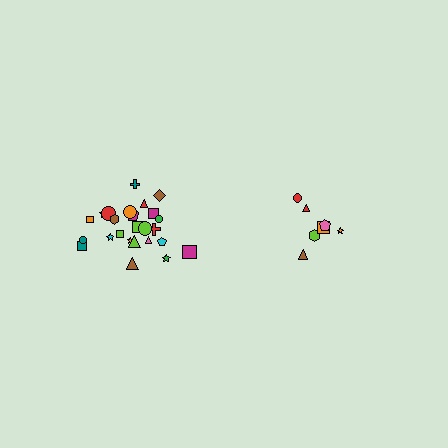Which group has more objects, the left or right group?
The left group.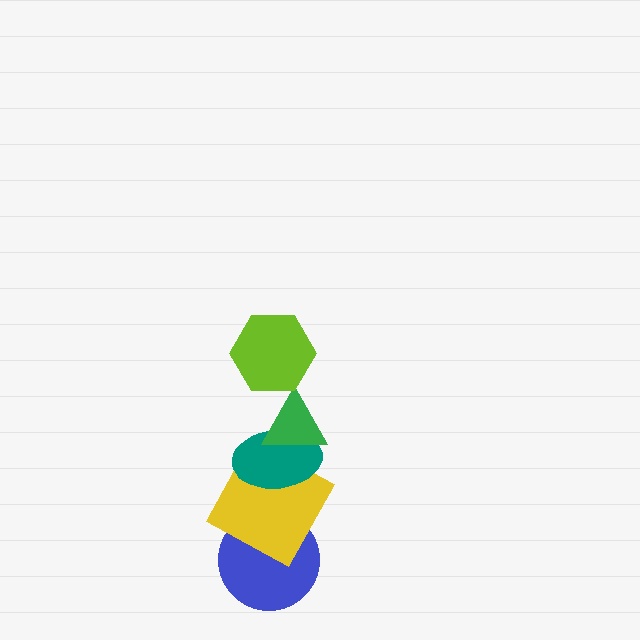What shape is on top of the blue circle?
The yellow square is on top of the blue circle.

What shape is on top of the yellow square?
The teal ellipse is on top of the yellow square.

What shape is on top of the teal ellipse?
The green triangle is on top of the teal ellipse.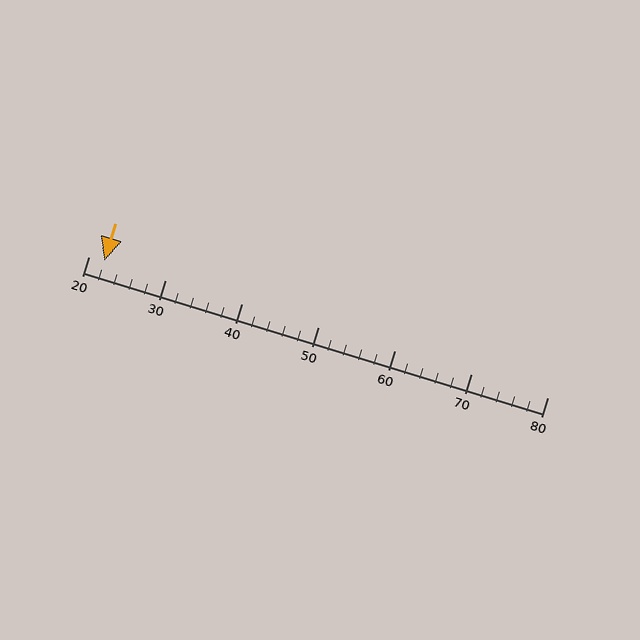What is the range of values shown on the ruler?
The ruler shows values from 20 to 80.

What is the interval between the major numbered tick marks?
The major tick marks are spaced 10 units apart.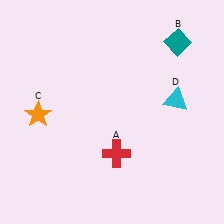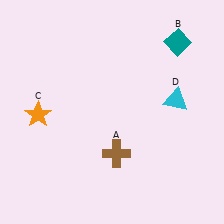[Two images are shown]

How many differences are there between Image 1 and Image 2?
There is 1 difference between the two images.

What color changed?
The cross (A) changed from red in Image 1 to brown in Image 2.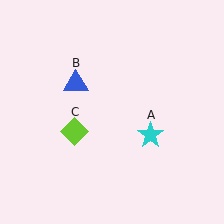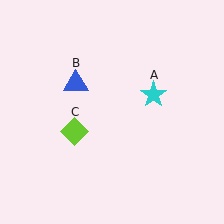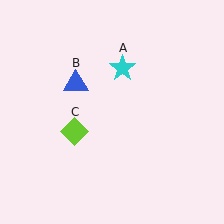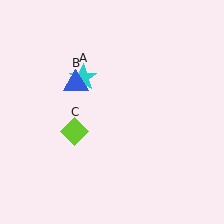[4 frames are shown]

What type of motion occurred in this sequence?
The cyan star (object A) rotated counterclockwise around the center of the scene.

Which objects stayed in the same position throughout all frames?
Blue triangle (object B) and lime diamond (object C) remained stationary.